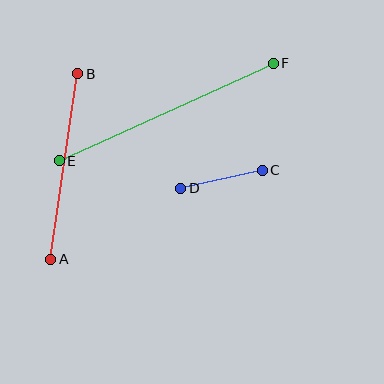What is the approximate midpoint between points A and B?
The midpoint is at approximately (64, 166) pixels.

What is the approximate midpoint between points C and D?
The midpoint is at approximately (222, 179) pixels.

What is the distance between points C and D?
The distance is approximately 83 pixels.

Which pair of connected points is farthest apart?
Points E and F are farthest apart.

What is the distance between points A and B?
The distance is approximately 188 pixels.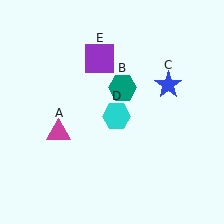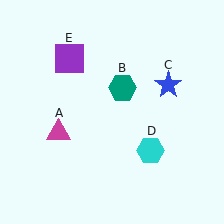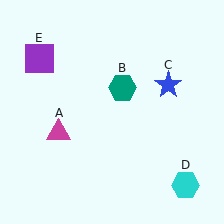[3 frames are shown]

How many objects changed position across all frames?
2 objects changed position: cyan hexagon (object D), purple square (object E).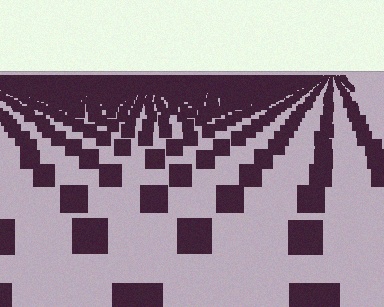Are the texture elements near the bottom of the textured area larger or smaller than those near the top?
Larger. Near the bottom, elements are closer to the viewer and appear at a bigger on-screen size.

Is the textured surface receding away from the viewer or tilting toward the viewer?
The surface is receding away from the viewer. Texture elements get smaller and denser toward the top.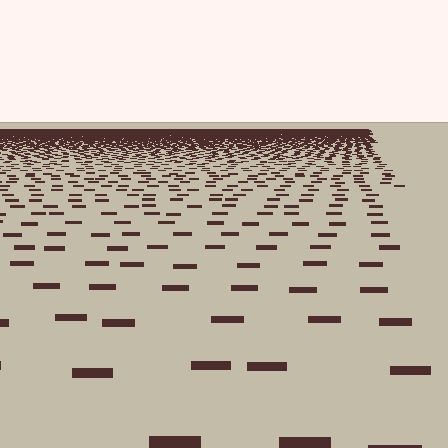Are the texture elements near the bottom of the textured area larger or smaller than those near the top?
Larger. Near the bottom, elements are closer to the viewer and appear at a bigger on-screen size.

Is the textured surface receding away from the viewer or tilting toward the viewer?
The surface is receding away from the viewer. Texture elements get smaller and denser toward the top.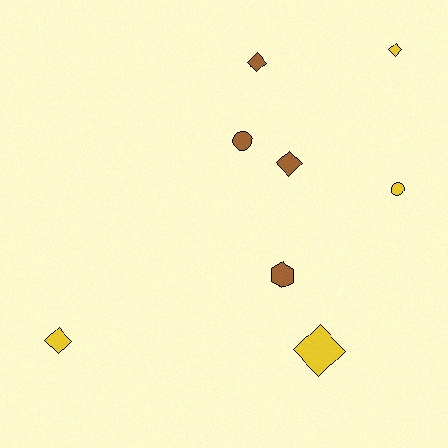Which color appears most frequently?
Yellow, with 4 objects.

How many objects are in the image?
There are 8 objects.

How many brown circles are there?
There is 1 brown circle.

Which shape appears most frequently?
Diamond, with 5 objects.